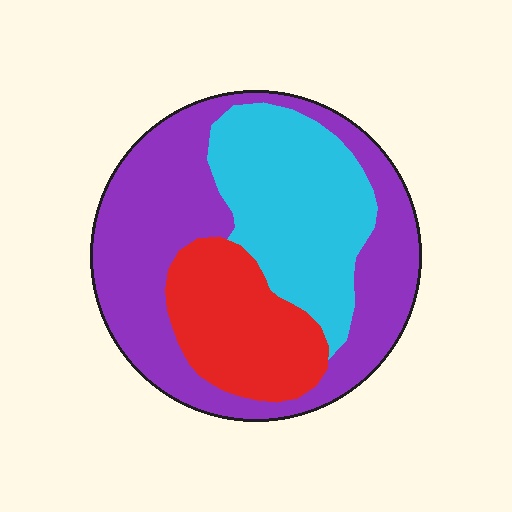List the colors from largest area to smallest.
From largest to smallest: purple, cyan, red.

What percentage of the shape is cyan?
Cyan takes up between a quarter and a half of the shape.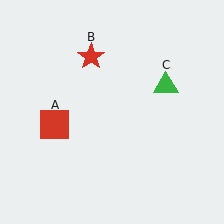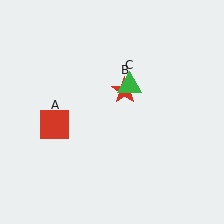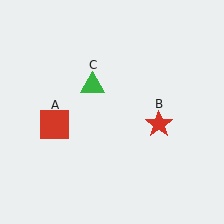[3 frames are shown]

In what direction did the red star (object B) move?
The red star (object B) moved down and to the right.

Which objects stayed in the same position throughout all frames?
Red square (object A) remained stationary.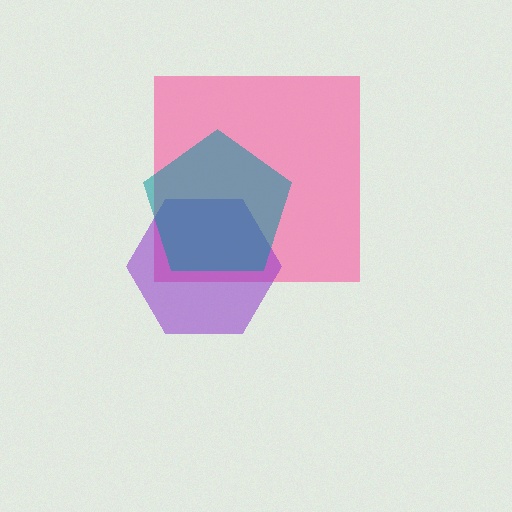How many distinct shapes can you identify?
There are 3 distinct shapes: a pink square, a purple hexagon, a teal pentagon.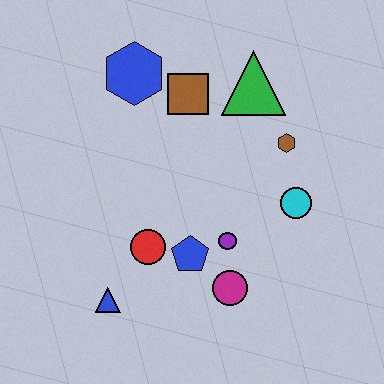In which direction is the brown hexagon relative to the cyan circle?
The brown hexagon is above the cyan circle.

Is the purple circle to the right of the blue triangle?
Yes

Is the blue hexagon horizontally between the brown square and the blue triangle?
Yes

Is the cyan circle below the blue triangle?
No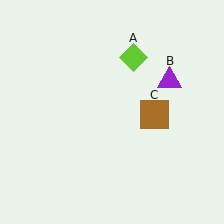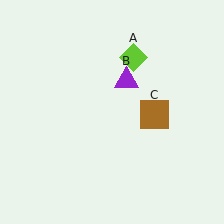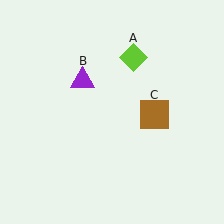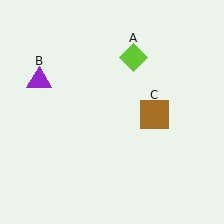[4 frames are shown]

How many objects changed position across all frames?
1 object changed position: purple triangle (object B).